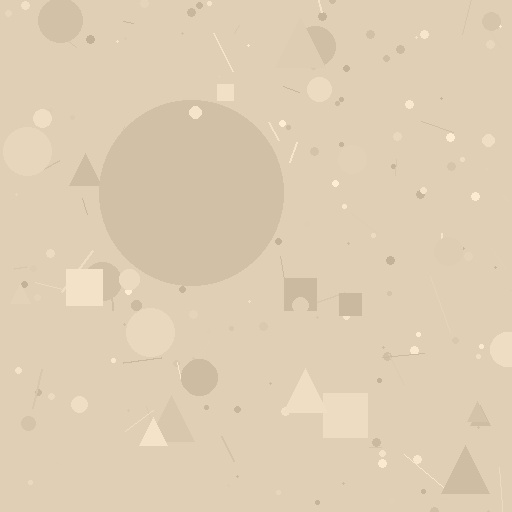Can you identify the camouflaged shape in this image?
The camouflaged shape is a circle.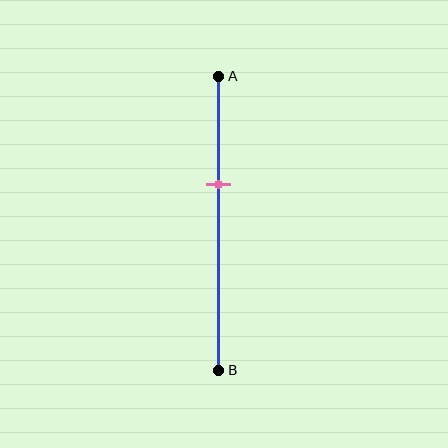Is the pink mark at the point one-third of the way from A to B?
No, the mark is at about 35% from A, not at the 33% one-third point.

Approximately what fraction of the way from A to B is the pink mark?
The pink mark is approximately 35% of the way from A to B.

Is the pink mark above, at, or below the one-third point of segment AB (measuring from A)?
The pink mark is below the one-third point of segment AB.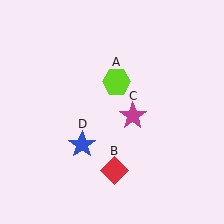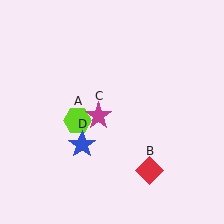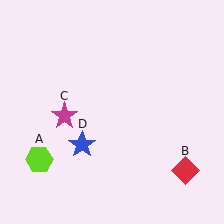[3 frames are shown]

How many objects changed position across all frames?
3 objects changed position: lime hexagon (object A), red diamond (object B), magenta star (object C).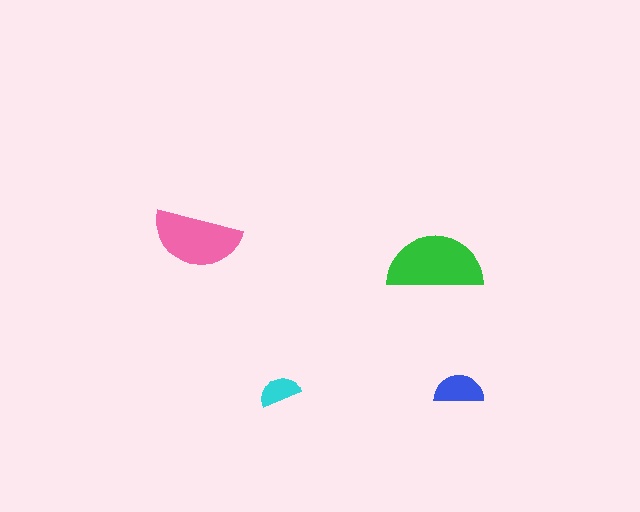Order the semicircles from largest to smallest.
the green one, the pink one, the blue one, the cyan one.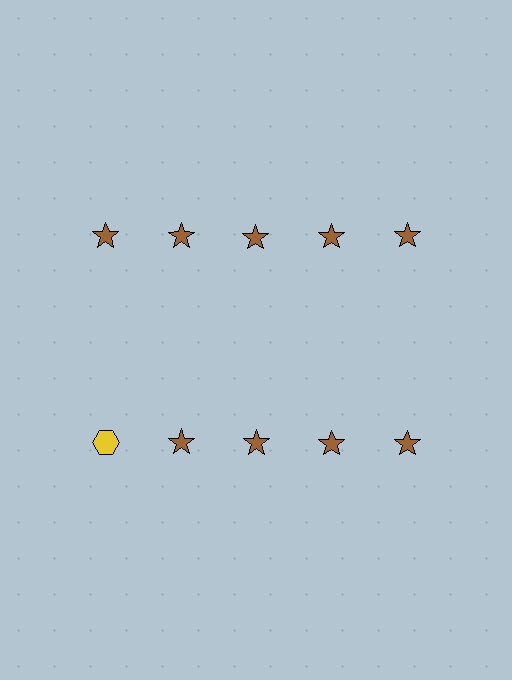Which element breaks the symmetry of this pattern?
The yellow hexagon in the second row, leftmost column breaks the symmetry. All other shapes are brown stars.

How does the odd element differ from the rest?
It differs in both color (yellow instead of brown) and shape (hexagon instead of star).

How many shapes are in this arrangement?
There are 10 shapes arranged in a grid pattern.